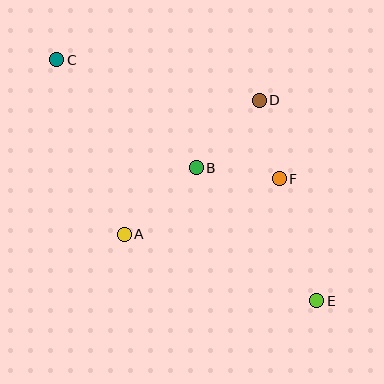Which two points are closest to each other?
Points D and F are closest to each other.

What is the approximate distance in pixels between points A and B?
The distance between A and B is approximately 98 pixels.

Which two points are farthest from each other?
Points C and E are farthest from each other.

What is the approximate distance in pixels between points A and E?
The distance between A and E is approximately 204 pixels.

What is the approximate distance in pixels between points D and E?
The distance between D and E is approximately 209 pixels.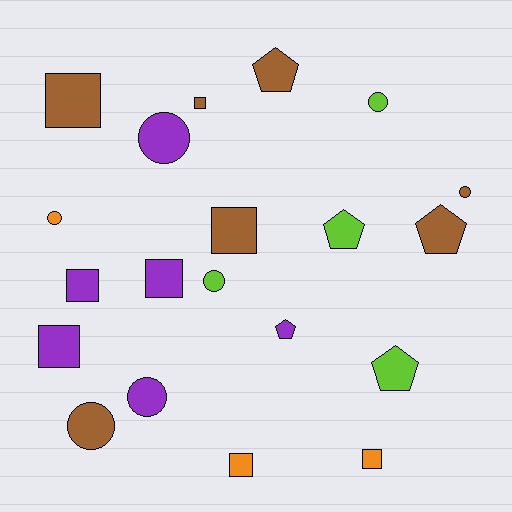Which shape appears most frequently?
Square, with 8 objects.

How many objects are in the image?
There are 20 objects.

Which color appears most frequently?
Brown, with 7 objects.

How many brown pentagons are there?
There are 2 brown pentagons.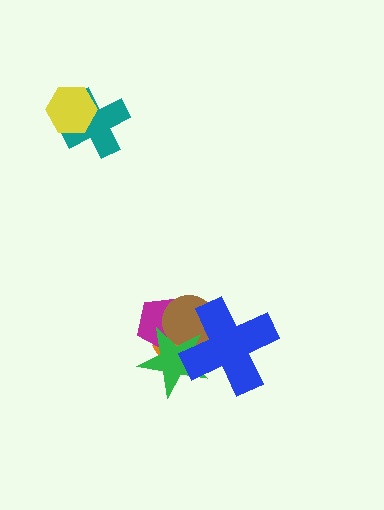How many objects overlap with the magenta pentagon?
3 objects overlap with the magenta pentagon.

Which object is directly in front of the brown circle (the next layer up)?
The green star is directly in front of the brown circle.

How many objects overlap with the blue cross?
3 objects overlap with the blue cross.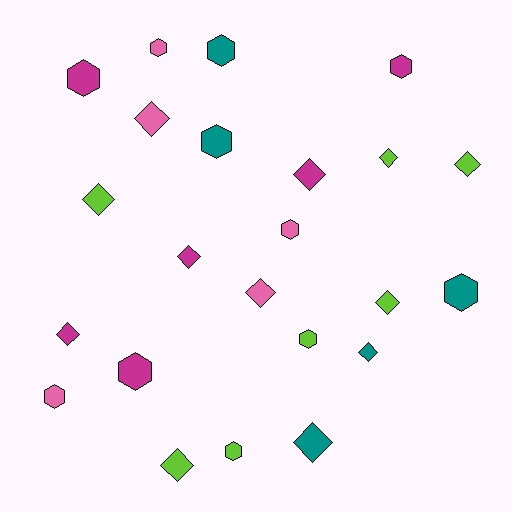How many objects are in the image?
There are 23 objects.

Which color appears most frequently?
Lime, with 7 objects.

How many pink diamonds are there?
There are 2 pink diamonds.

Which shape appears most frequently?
Diamond, with 12 objects.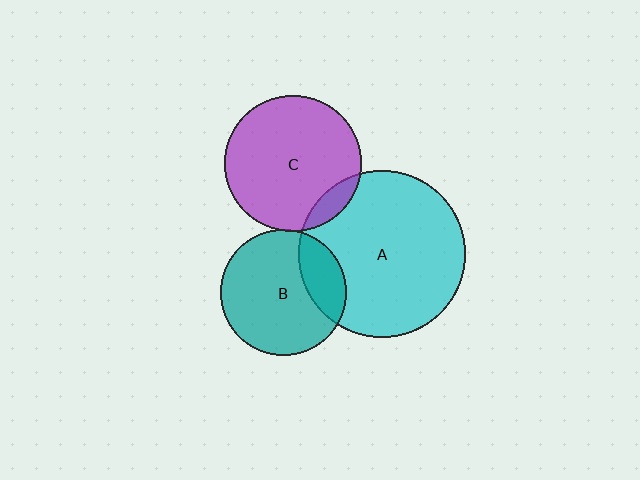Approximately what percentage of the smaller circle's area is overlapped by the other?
Approximately 10%.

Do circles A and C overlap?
Yes.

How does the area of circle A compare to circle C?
Approximately 1.5 times.